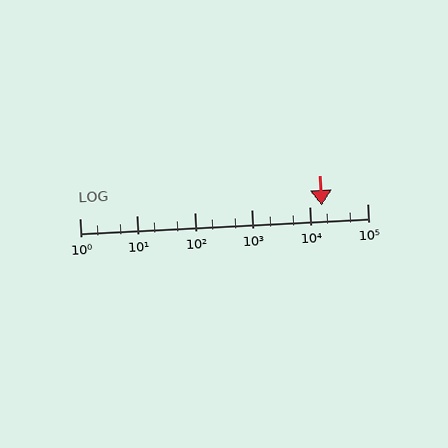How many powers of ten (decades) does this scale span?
The scale spans 5 decades, from 1 to 100000.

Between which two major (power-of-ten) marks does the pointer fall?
The pointer is between 10000 and 100000.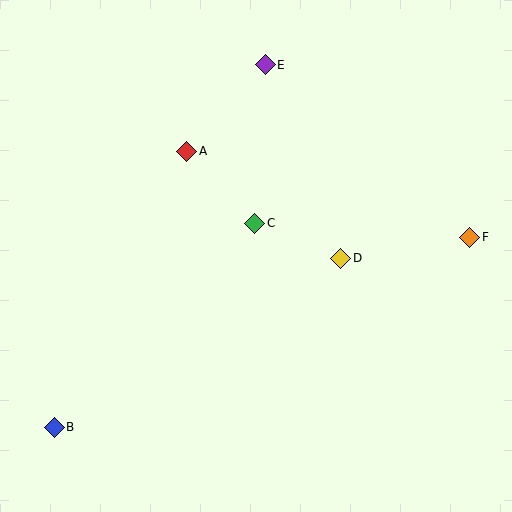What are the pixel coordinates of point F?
Point F is at (470, 237).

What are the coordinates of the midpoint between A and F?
The midpoint between A and F is at (328, 194).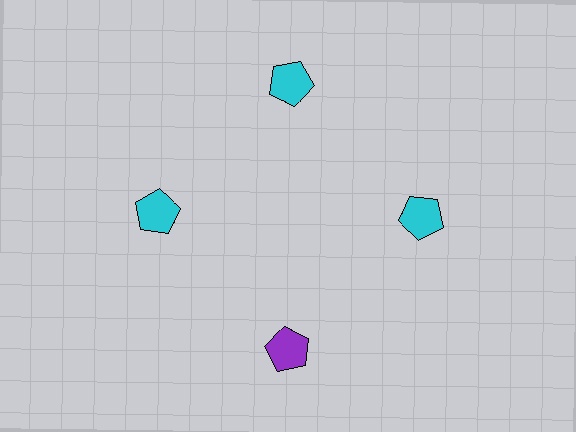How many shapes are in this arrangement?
There are 4 shapes arranged in a ring pattern.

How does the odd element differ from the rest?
It has a different color: purple instead of cyan.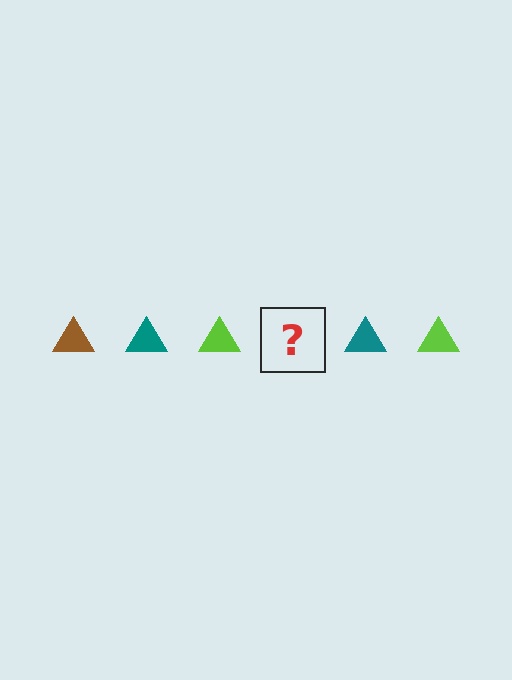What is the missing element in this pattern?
The missing element is a brown triangle.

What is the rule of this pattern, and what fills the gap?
The rule is that the pattern cycles through brown, teal, lime triangles. The gap should be filled with a brown triangle.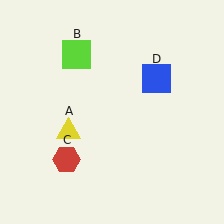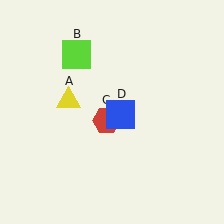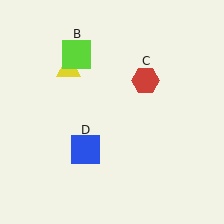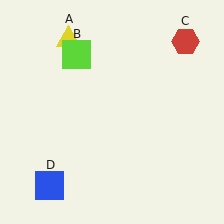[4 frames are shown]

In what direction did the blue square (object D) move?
The blue square (object D) moved down and to the left.